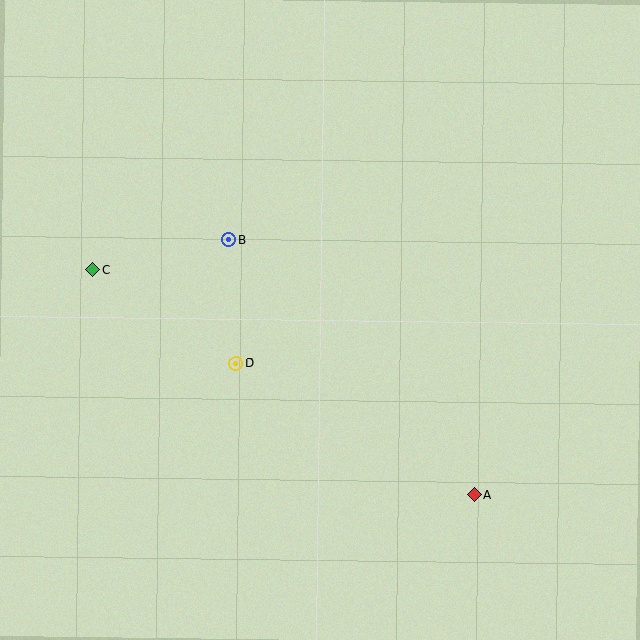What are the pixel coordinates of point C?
Point C is at (92, 270).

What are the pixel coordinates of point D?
Point D is at (236, 363).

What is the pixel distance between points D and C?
The distance between D and C is 171 pixels.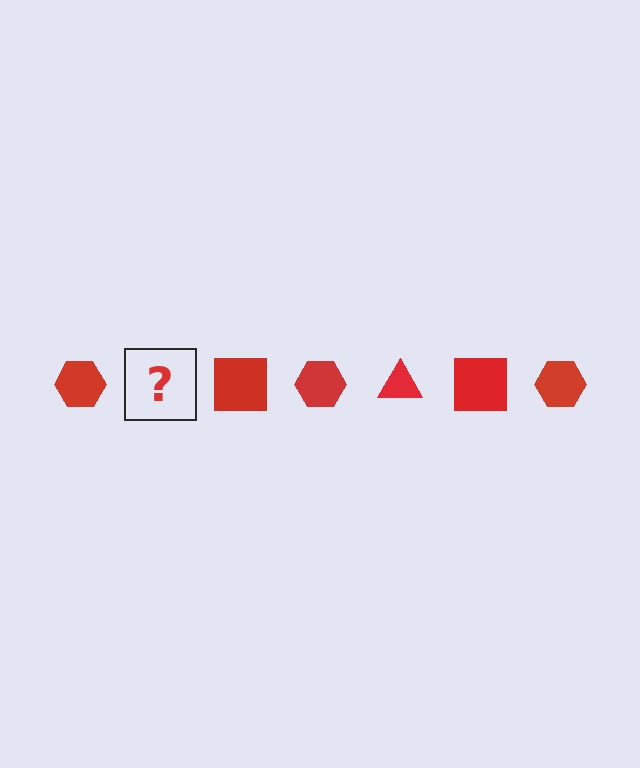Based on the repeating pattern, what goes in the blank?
The blank should be a red triangle.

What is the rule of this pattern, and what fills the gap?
The rule is that the pattern cycles through hexagon, triangle, square shapes in red. The gap should be filled with a red triangle.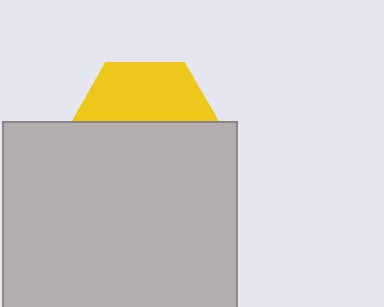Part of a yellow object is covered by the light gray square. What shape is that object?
It is a hexagon.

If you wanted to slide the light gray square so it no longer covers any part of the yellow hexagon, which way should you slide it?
Slide it down — that is the most direct way to separate the two shapes.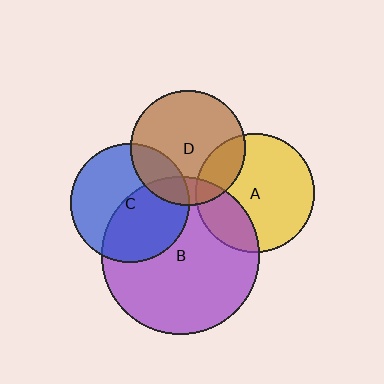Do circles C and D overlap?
Yes.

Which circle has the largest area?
Circle B (purple).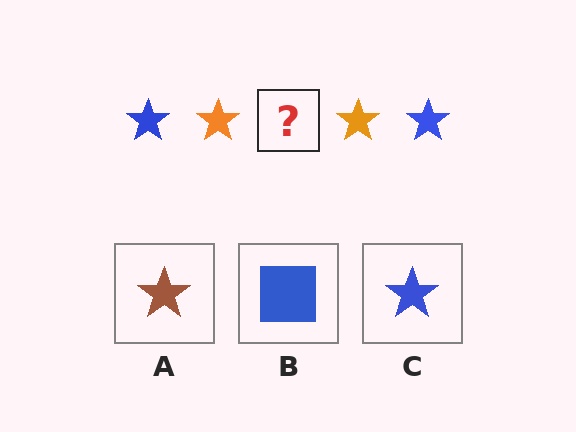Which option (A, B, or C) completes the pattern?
C.